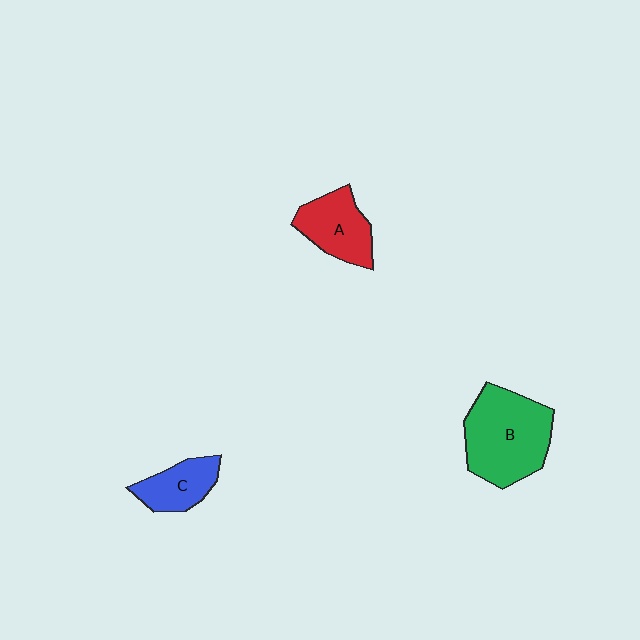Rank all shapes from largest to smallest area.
From largest to smallest: B (green), A (red), C (blue).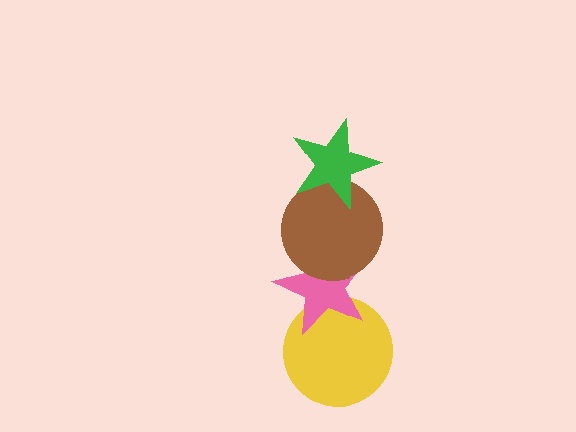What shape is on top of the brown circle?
The green star is on top of the brown circle.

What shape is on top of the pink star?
The brown circle is on top of the pink star.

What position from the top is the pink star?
The pink star is 3rd from the top.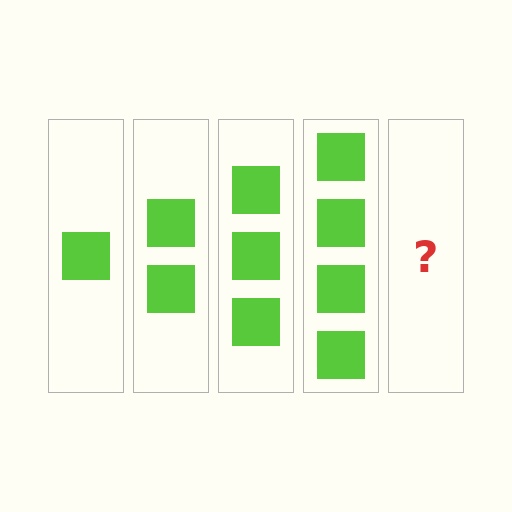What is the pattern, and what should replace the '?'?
The pattern is that each step adds one more square. The '?' should be 5 squares.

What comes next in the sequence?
The next element should be 5 squares.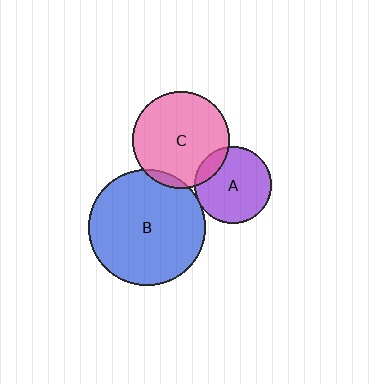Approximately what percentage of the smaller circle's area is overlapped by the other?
Approximately 5%.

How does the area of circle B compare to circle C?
Approximately 1.4 times.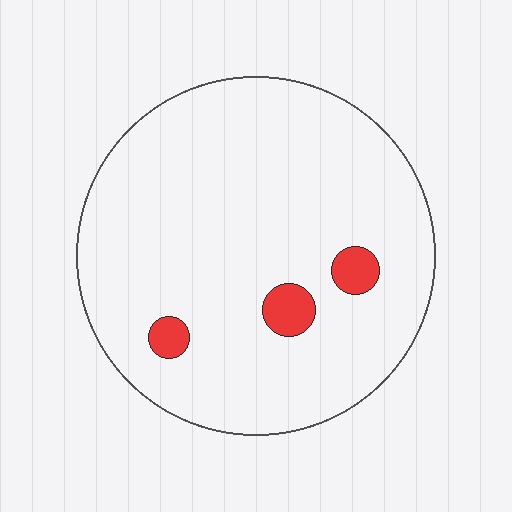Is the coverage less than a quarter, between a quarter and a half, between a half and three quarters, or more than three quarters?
Less than a quarter.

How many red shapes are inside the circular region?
3.